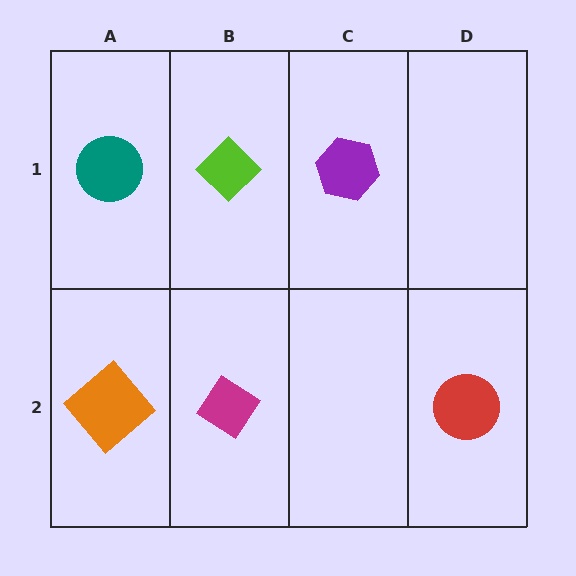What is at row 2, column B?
A magenta diamond.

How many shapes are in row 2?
3 shapes.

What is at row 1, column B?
A lime diamond.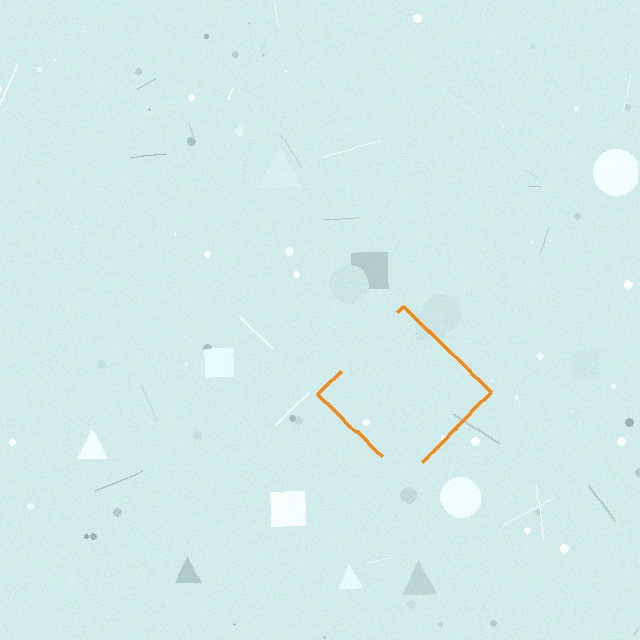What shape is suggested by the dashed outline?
The dashed outline suggests a diamond.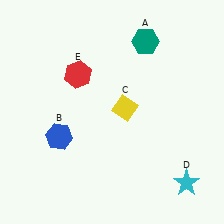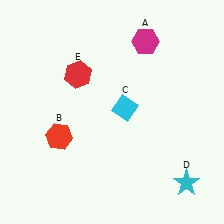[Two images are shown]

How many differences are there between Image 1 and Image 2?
There are 3 differences between the two images.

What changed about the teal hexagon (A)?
In Image 1, A is teal. In Image 2, it changed to magenta.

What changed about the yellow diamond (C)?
In Image 1, C is yellow. In Image 2, it changed to cyan.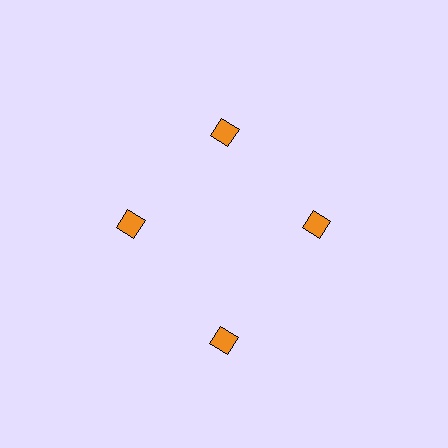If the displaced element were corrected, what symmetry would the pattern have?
It would have 4-fold rotational symmetry — the pattern would map onto itself every 90 degrees.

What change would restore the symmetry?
The symmetry would be restored by moving it inward, back onto the ring so that all 4 diamonds sit at equal angles and equal distance from the center.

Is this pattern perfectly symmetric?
No. The 4 orange diamonds are arranged in a ring, but one element near the 6 o'clock position is pushed outward from the center, breaking the 4-fold rotational symmetry.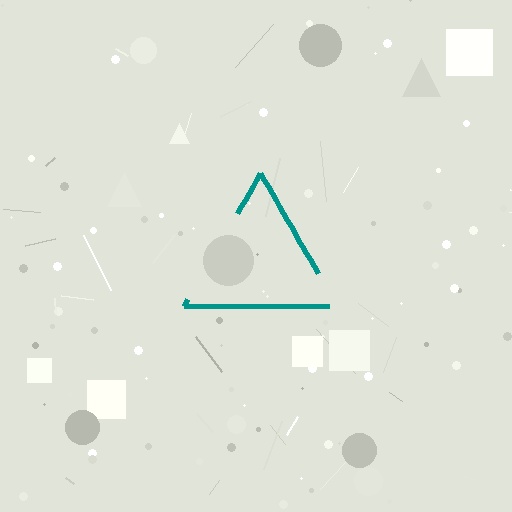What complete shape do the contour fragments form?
The contour fragments form a triangle.